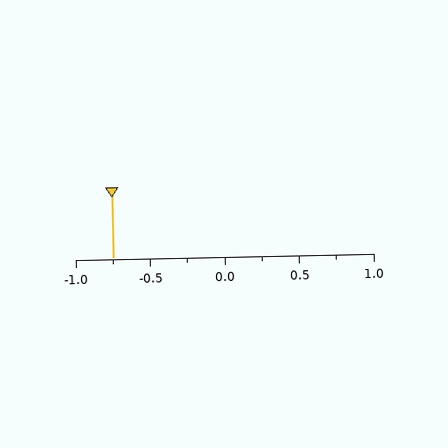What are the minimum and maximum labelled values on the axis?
The axis runs from -1.0 to 1.0.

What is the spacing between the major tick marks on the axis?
The major ticks are spaced 0.5 apart.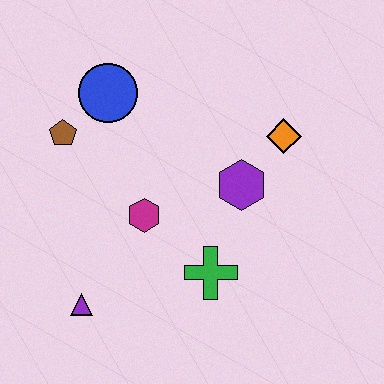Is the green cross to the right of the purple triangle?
Yes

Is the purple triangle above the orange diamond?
No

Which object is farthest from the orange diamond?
The purple triangle is farthest from the orange diamond.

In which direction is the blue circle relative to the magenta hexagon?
The blue circle is above the magenta hexagon.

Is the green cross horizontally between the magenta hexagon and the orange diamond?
Yes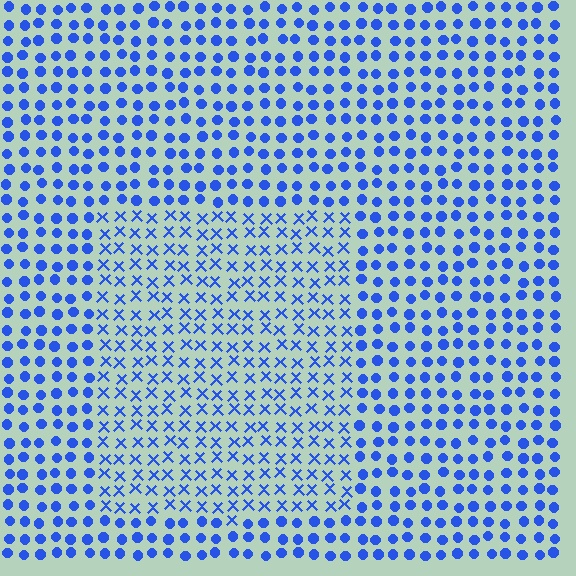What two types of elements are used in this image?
The image uses X marks inside the rectangle region and circles outside it.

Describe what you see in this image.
The image is filled with small blue elements arranged in a uniform grid. A rectangle-shaped region contains X marks, while the surrounding area contains circles. The boundary is defined purely by the change in element shape.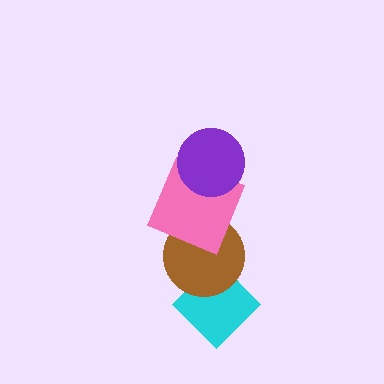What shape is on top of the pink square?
The purple circle is on top of the pink square.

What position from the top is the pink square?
The pink square is 2nd from the top.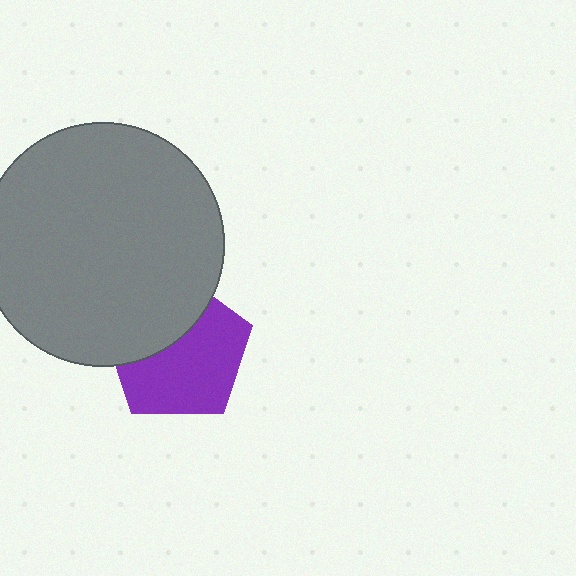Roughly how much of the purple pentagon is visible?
About half of it is visible (roughly 62%).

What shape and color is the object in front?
The object in front is a gray circle.